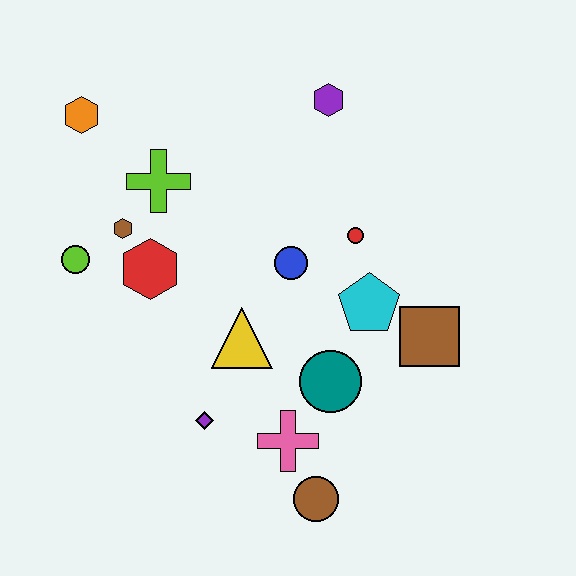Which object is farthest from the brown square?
The orange hexagon is farthest from the brown square.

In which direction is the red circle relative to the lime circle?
The red circle is to the right of the lime circle.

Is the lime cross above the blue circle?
Yes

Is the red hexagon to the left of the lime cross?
Yes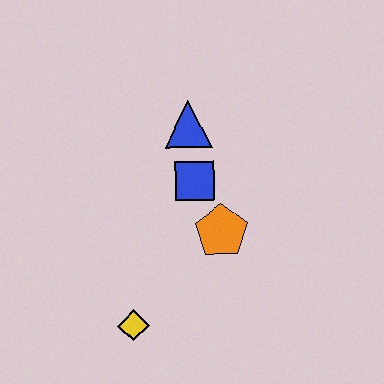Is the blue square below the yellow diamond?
No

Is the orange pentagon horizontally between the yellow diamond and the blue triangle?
No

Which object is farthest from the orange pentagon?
The yellow diamond is farthest from the orange pentagon.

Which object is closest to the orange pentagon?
The blue square is closest to the orange pentagon.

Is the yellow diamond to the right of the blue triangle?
No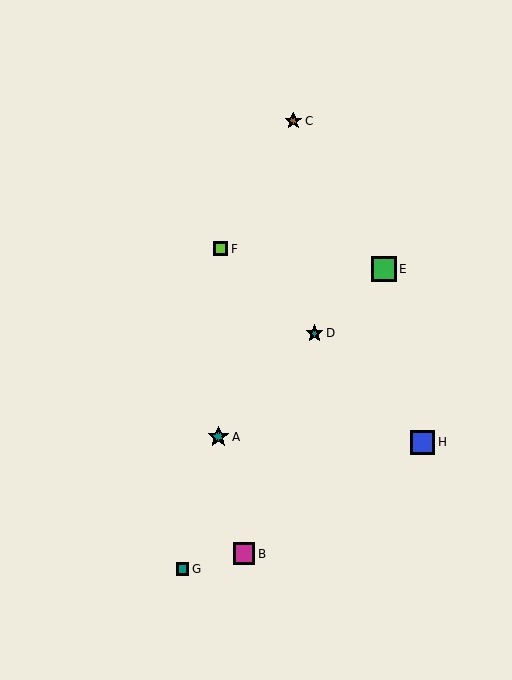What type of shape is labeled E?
Shape E is a green square.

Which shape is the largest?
The green square (labeled E) is the largest.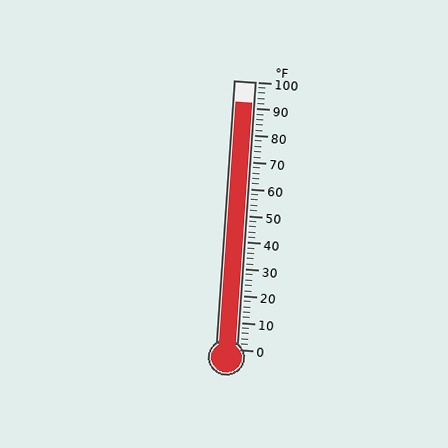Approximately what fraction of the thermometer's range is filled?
The thermometer is filled to approximately 90% of its range.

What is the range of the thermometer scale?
The thermometer scale ranges from 0°F to 100°F.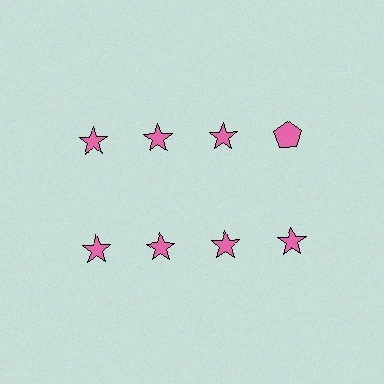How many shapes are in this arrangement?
There are 8 shapes arranged in a grid pattern.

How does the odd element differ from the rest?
It has a different shape: pentagon instead of star.